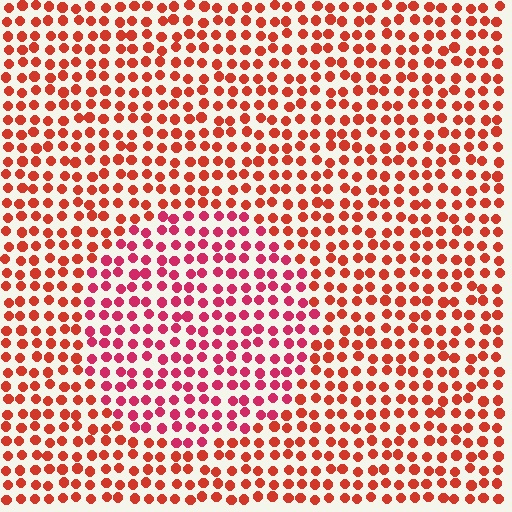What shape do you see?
I see a circle.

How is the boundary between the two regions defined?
The boundary is defined purely by a slight shift in hue (about 27 degrees). Spacing, size, and orientation are identical on both sides.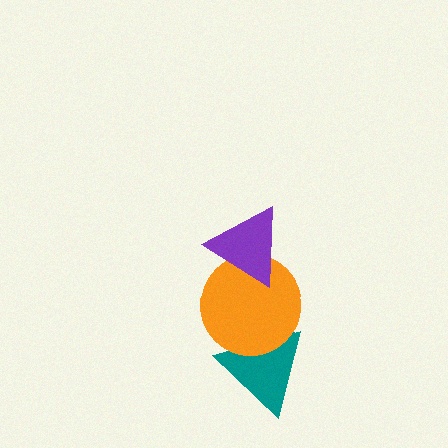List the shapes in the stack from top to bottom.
From top to bottom: the purple triangle, the orange circle, the teal triangle.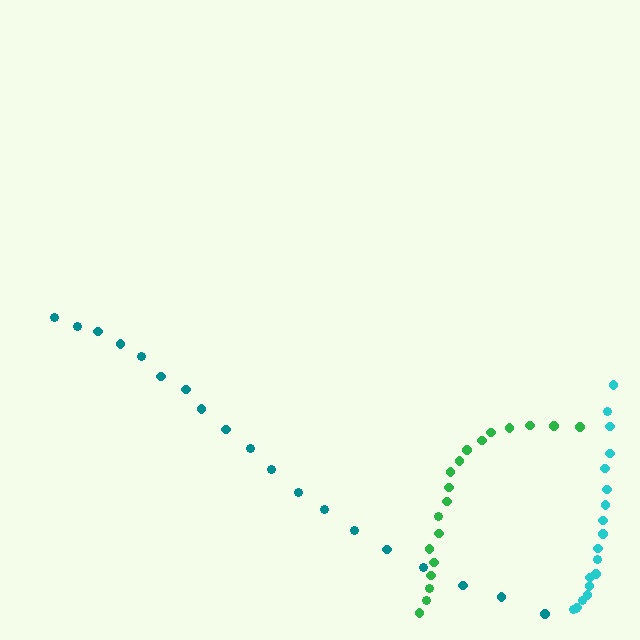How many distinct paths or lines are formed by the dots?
There are 3 distinct paths.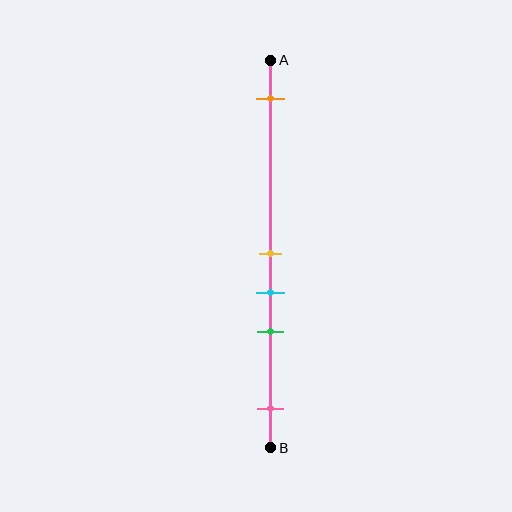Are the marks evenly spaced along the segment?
No, the marks are not evenly spaced.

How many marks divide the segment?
There are 5 marks dividing the segment.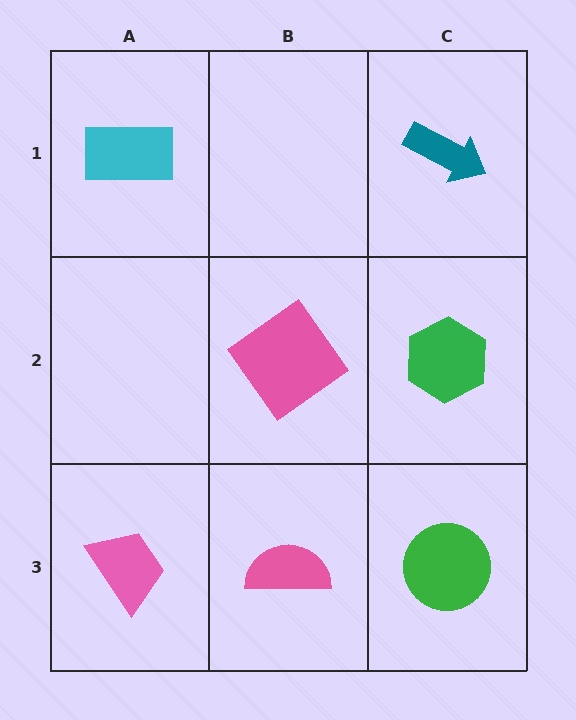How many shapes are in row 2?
2 shapes.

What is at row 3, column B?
A pink semicircle.